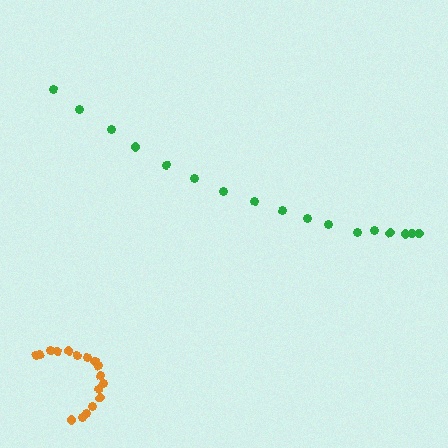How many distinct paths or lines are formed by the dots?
There are 2 distinct paths.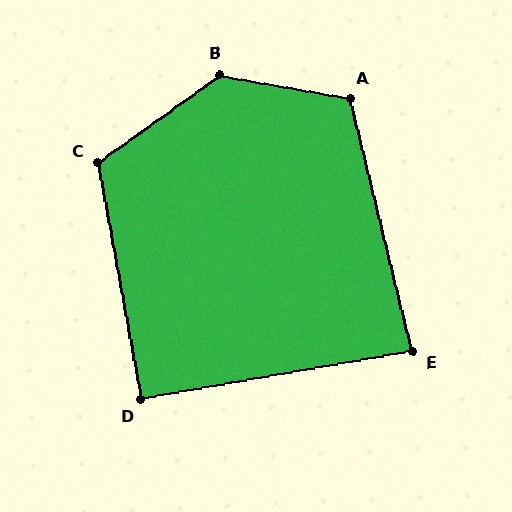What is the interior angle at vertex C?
Approximately 115 degrees (obtuse).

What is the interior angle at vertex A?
Approximately 114 degrees (obtuse).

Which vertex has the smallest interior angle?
E, at approximately 86 degrees.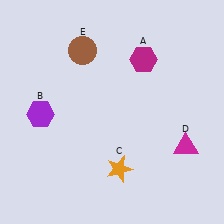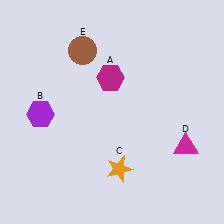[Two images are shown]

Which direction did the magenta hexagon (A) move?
The magenta hexagon (A) moved left.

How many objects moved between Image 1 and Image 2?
1 object moved between the two images.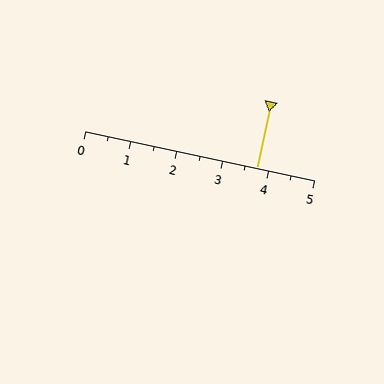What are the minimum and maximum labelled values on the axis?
The axis runs from 0 to 5.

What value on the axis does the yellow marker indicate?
The marker indicates approximately 3.8.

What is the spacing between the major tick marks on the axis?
The major ticks are spaced 1 apart.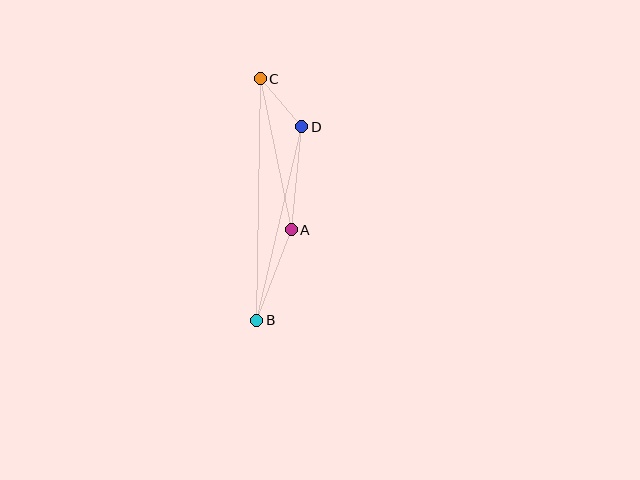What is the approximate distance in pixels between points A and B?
The distance between A and B is approximately 97 pixels.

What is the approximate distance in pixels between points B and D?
The distance between B and D is approximately 199 pixels.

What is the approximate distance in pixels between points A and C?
The distance between A and C is approximately 154 pixels.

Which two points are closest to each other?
Points C and D are closest to each other.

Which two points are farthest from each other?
Points B and C are farthest from each other.